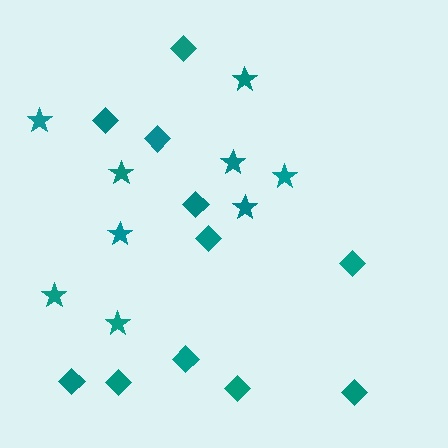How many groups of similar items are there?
There are 2 groups: one group of diamonds (11) and one group of stars (9).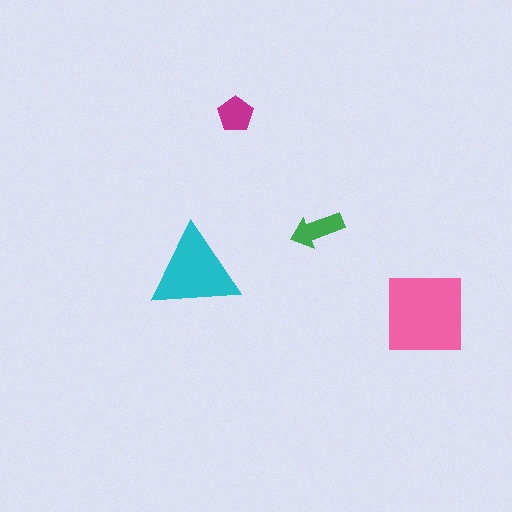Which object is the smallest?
The magenta pentagon.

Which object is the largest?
The pink square.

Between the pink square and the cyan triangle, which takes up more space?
The pink square.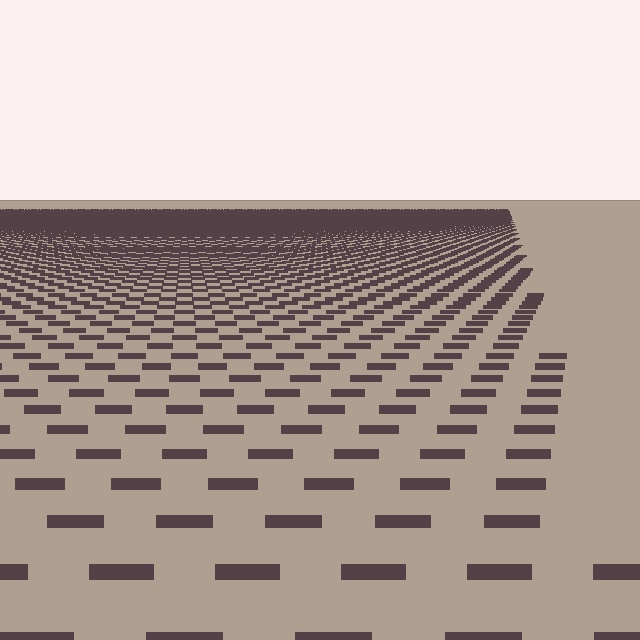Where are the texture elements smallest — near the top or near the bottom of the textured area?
Near the top.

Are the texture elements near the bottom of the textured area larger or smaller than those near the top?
Larger. Near the bottom, elements are closer to the viewer and appear at a bigger on-screen size.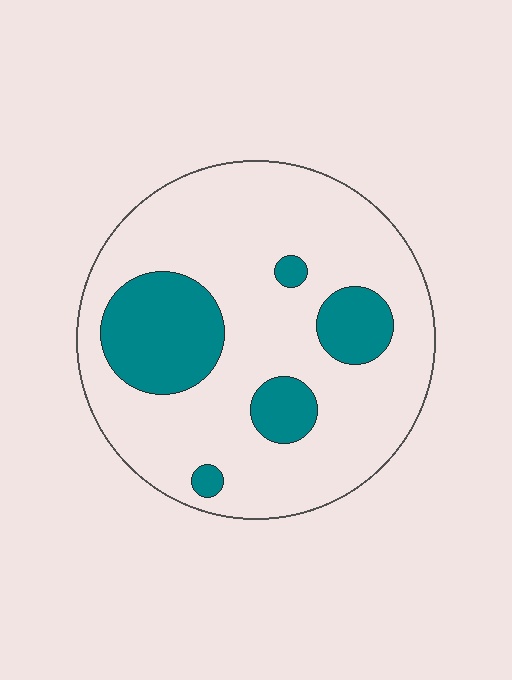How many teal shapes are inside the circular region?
5.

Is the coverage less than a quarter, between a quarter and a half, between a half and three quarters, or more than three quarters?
Less than a quarter.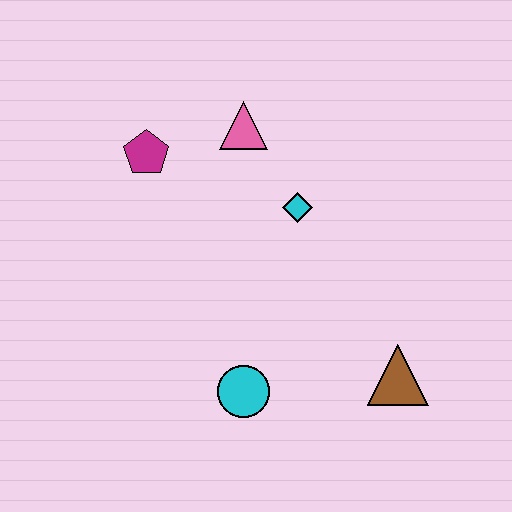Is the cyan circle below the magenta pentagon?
Yes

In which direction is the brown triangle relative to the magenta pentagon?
The brown triangle is to the right of the magenta pentagon.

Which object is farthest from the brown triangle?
The magenta pentagon is farthest from the brown triangle.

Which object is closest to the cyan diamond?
The pink triangle is closest to the cyan diamond.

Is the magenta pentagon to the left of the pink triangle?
Yes